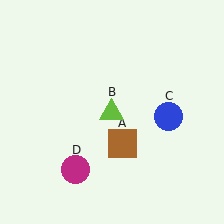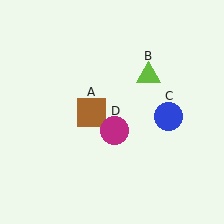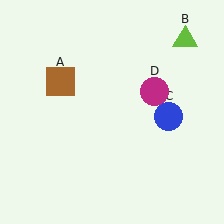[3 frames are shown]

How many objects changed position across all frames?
3 objects changed position: brown square (object A), lime triangle (object B), magenta circle (object D).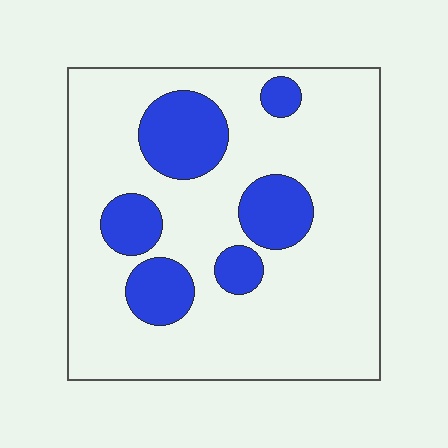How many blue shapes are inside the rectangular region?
6.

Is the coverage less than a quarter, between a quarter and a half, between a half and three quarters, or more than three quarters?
Less than a quarter.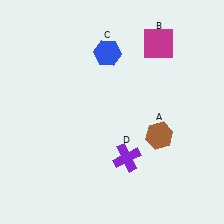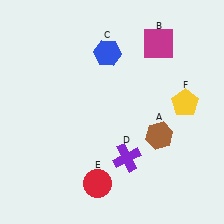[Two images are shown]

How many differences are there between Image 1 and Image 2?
There are 2 differences between the two images.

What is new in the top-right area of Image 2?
A yellow pentagon (F) was added in the top-right area of Image 2.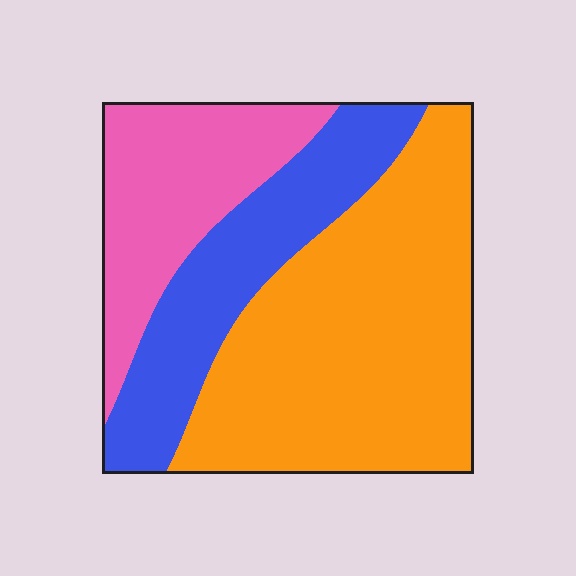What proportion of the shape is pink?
Pink takes up about one quarter (1/4) of the shape.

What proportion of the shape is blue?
Blue covers roughly 25% of the shape.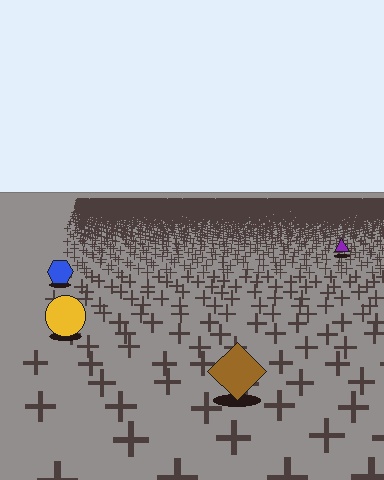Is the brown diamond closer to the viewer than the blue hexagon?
Yes. The brown diamond is closer — you can tell from the texture gradient: the ground texture is coarser near it.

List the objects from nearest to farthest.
From nearest to farthest: the brown diamond, the yellow circle, the blue hexagon, the purple triangle.